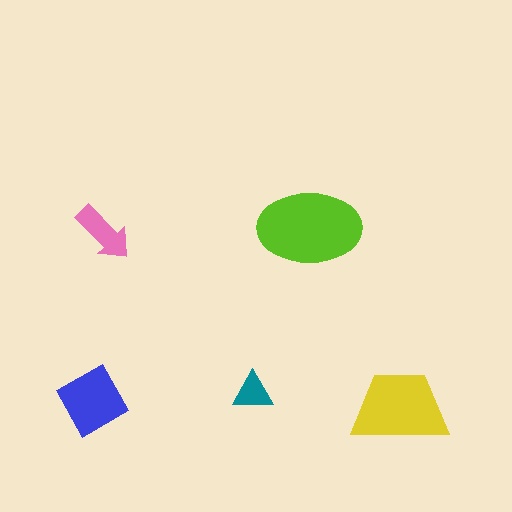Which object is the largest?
The lime ellipse.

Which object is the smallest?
The teal triangle.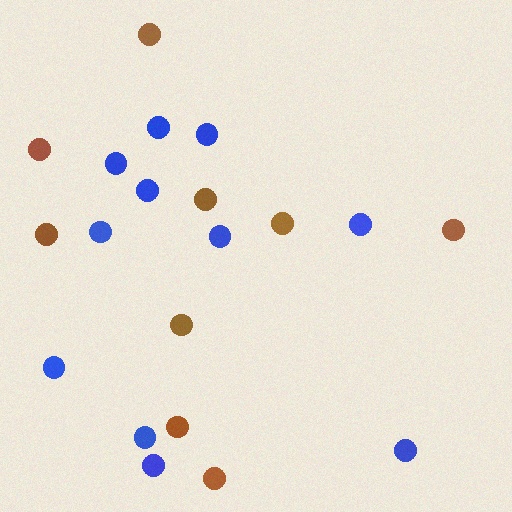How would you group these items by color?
There are 2 groups: one group of blue circles (11) and one group of brown circles (9).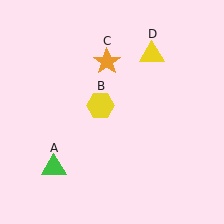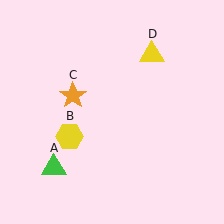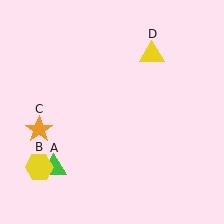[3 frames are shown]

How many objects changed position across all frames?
2 objects changed position: yellow hexagon (object B), orange star (object C).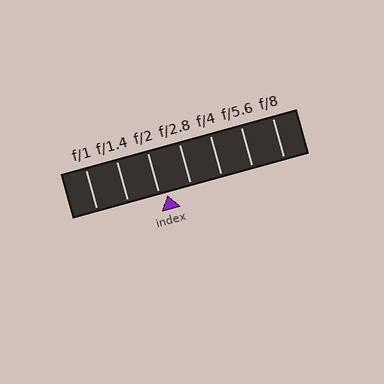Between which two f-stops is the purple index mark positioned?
The index mark is between f/2 and f/2.8.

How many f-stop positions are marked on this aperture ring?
There are 7 f-stop positions marked.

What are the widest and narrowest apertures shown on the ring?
The widest aperture shown is f/1 and the narrowest is f/8.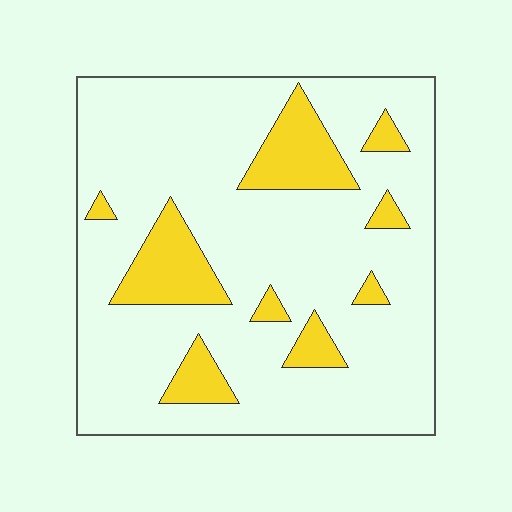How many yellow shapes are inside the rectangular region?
9.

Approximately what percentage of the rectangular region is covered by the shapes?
Approximately 20%.